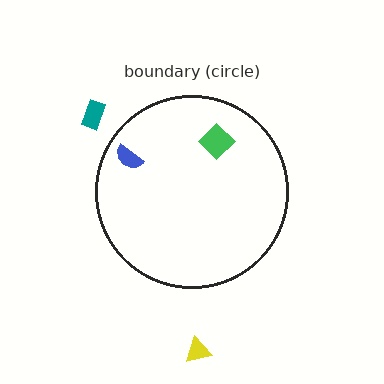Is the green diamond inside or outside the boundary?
Inside.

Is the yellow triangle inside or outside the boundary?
Outside.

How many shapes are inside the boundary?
2 inside, 2 outside.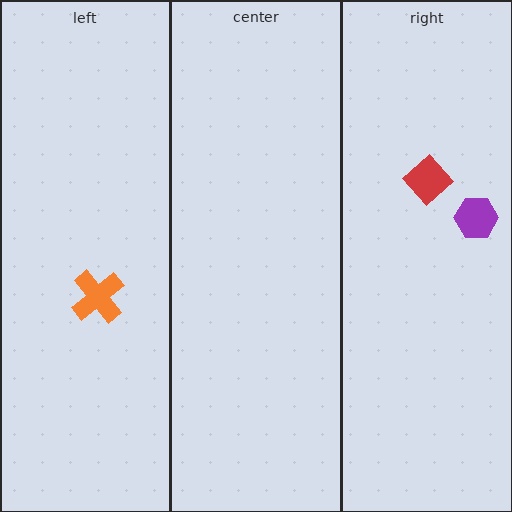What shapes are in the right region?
The purple hexagon, the red diamond.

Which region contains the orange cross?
The left region.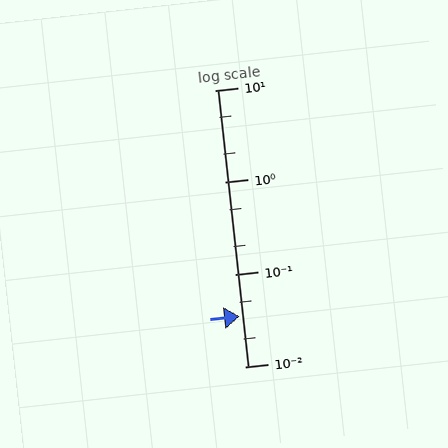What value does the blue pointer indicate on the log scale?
The pointer indicates approximately 0.035.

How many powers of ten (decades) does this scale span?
The scale spans 3 decades, from 0.01 to 10.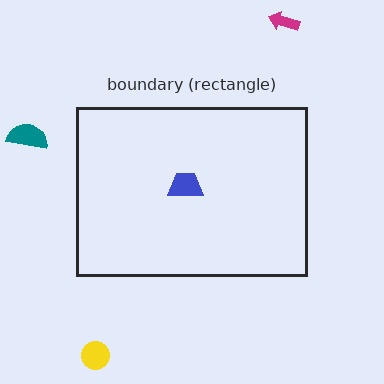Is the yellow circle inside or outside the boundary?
Outside.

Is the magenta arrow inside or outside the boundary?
Outside.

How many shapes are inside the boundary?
1 inside, 3 outside.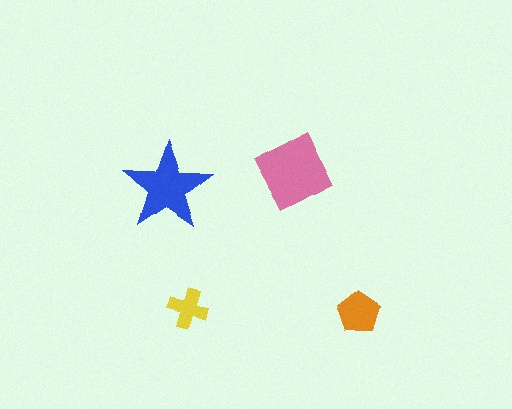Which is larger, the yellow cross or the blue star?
The blue star.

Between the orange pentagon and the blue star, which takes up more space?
The blue star.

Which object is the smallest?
The yellow cross.